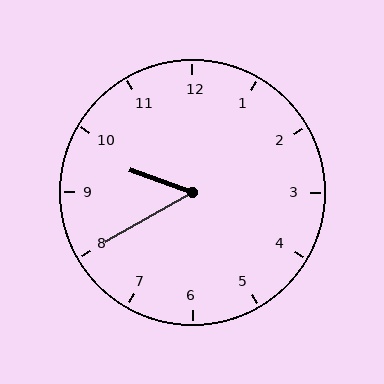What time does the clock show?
9:40.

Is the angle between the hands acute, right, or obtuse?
It is acute.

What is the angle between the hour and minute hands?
Approximately 50 degrees.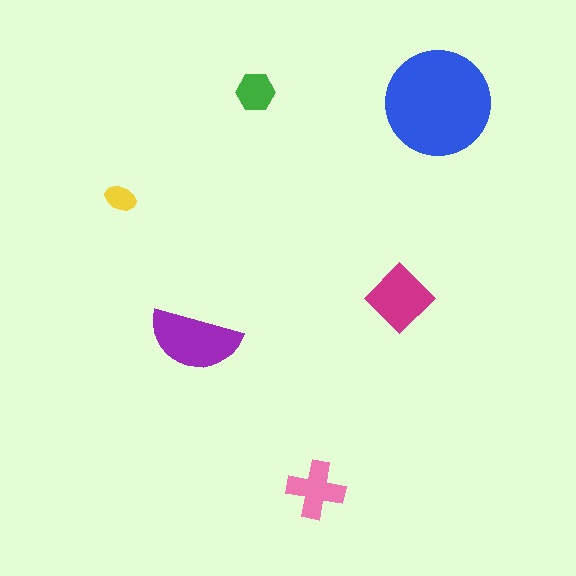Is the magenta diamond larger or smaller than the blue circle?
Smaller.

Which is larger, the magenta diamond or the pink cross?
The magenta diamond.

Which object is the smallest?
The yellow ellipse.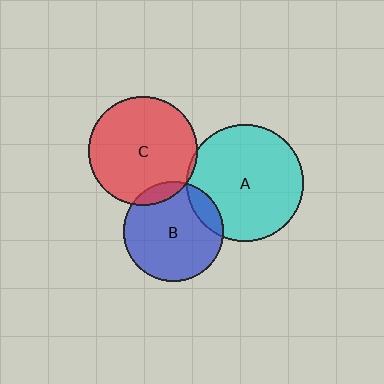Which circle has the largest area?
Circle A (cyan).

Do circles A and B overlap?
Yes.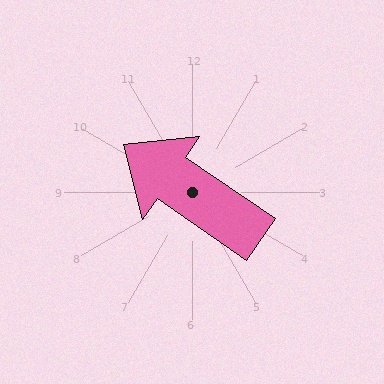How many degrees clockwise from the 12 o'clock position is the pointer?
Approximately 305 degrees.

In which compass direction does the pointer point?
Northwest.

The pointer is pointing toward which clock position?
Roughly 10 o'clock.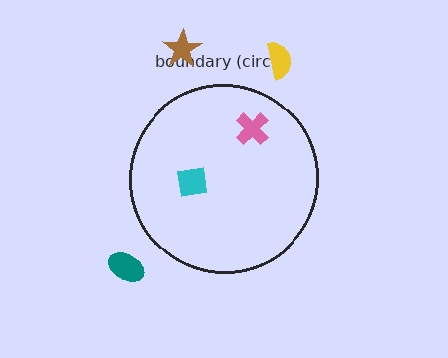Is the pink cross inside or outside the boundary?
Inside.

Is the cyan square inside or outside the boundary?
Inside.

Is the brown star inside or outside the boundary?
Outside.